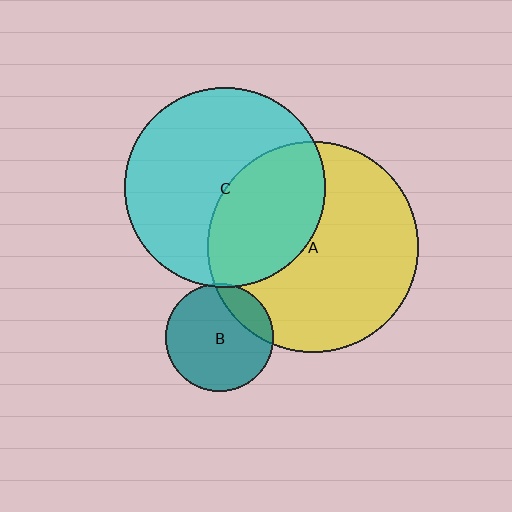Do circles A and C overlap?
Yes.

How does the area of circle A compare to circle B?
Approximately 3.8 times.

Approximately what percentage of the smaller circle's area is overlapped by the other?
Approximately 40%.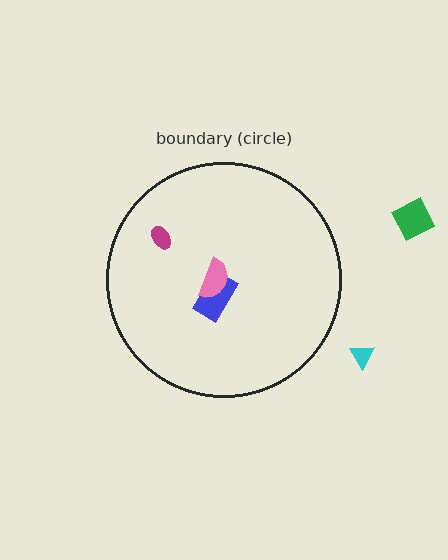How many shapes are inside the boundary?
3 inside, 2 outside.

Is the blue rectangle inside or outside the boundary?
Inside.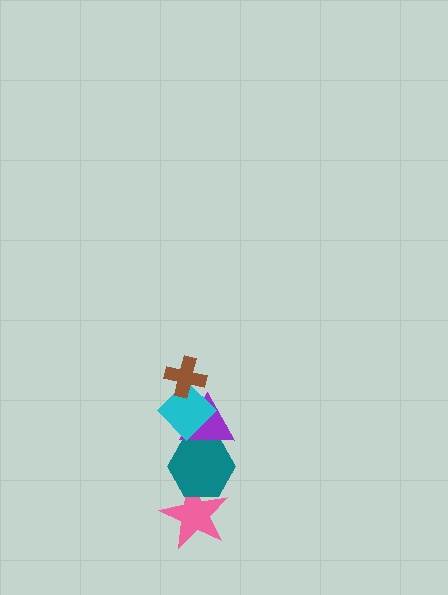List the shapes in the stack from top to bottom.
From top to bottom: the brown cross, the cyan diamond, the purple triangle, the teal hexagon, the pink star.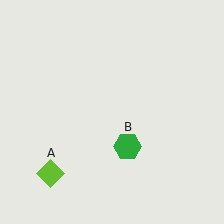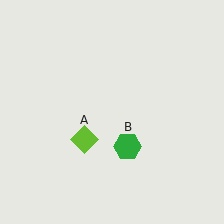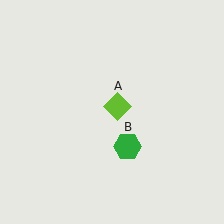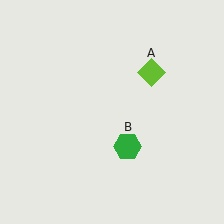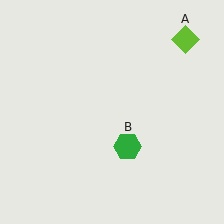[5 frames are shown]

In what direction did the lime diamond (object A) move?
The lime diamond (object A) moved up and to the right.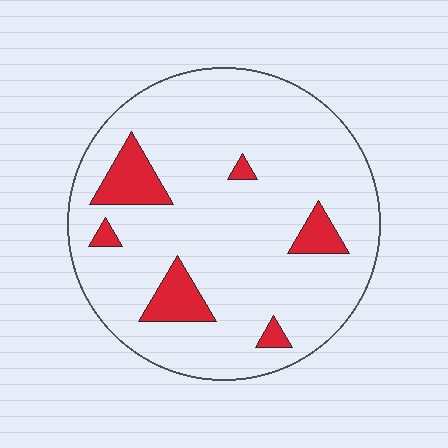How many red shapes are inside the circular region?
6.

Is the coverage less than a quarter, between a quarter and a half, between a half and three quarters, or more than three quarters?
Less than a quarter.